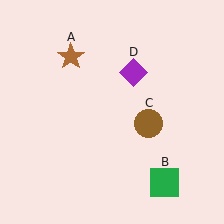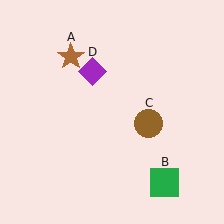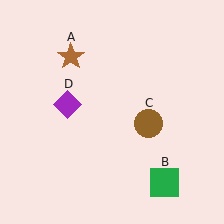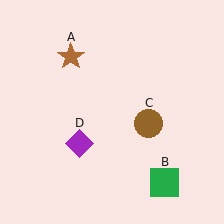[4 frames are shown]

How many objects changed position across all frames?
1 object changed position: purple diamond (object D).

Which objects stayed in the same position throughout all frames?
Brown star (object A) and green square (object B) and brown circle (object C) remained stationary.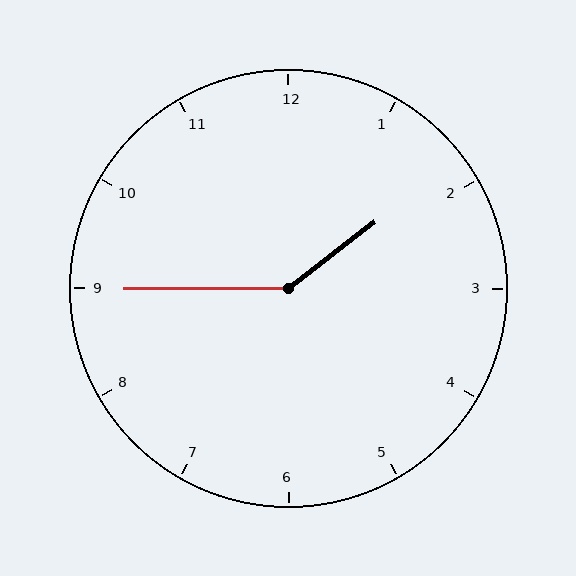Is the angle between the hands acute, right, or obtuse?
It is obtuse.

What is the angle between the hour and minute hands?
Approximately 142 degrees.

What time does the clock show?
1:45.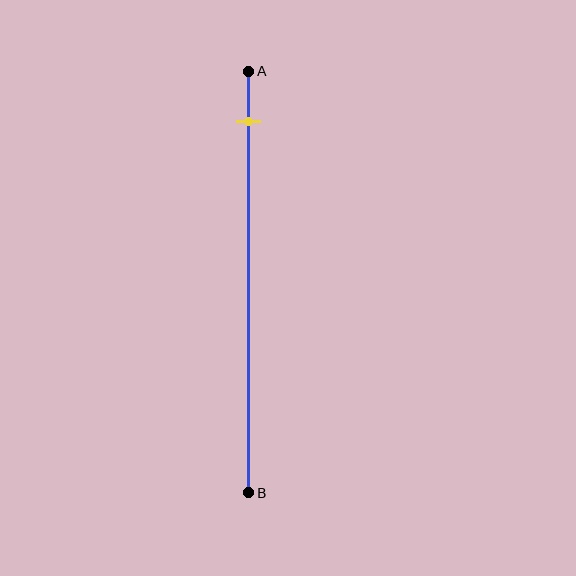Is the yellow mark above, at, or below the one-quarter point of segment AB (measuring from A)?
The yellow mark is above the one-quarter point of segment AB.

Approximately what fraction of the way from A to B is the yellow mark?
The yellow mark is approximately 10% of the way from A to B.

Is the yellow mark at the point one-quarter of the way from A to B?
No, the mark is at about 10% from A, not at the 25% one-quarter point.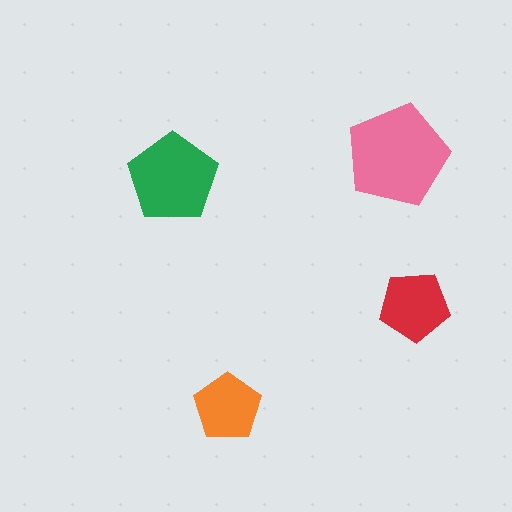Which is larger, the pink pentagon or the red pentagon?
The pink one.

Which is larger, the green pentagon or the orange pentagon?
The green one.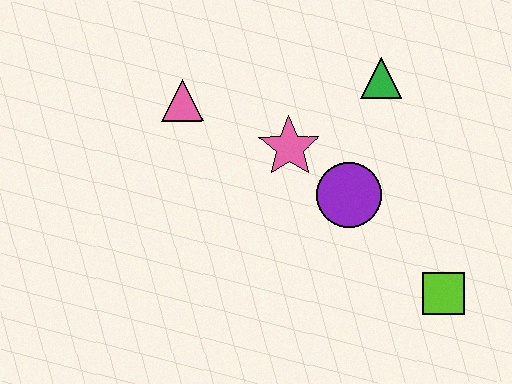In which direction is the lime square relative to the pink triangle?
The lime square is to the right of the pink triangle.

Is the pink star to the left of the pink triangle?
No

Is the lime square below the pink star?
Yes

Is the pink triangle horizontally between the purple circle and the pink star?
No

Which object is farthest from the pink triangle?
The lime square is farthest from the pink triangle.